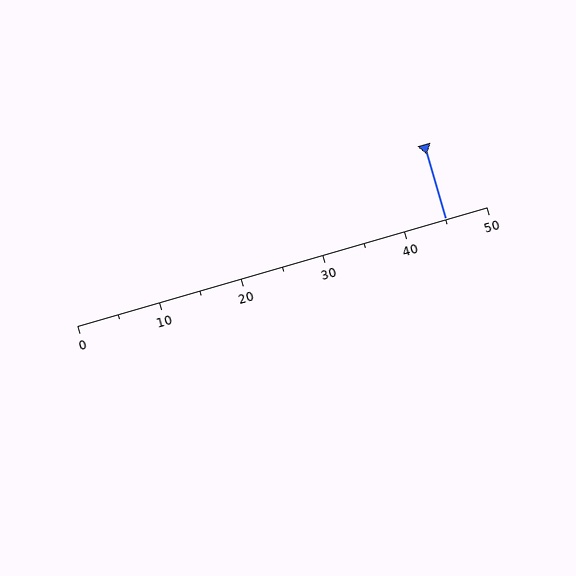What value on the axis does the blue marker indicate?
The marker indicates approximately 45.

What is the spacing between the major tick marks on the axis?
The major ticks are spaced 10 apart.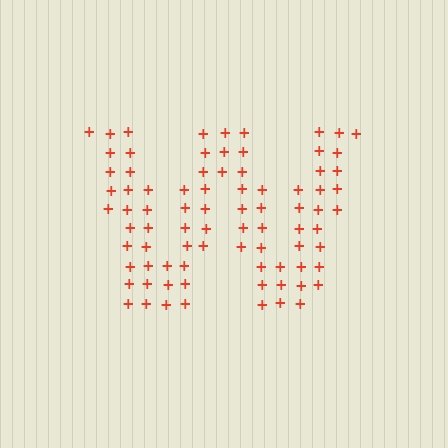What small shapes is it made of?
It is made of small plus signs.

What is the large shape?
The large shape is the letter W.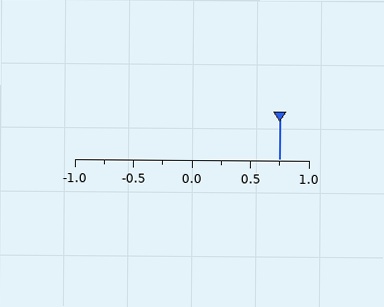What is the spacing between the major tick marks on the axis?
The major ticks are spaced 0.5 apart.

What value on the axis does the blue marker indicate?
The marker indicates approximately 0.75.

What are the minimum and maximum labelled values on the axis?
The axis runs from -1.0 to 1.0.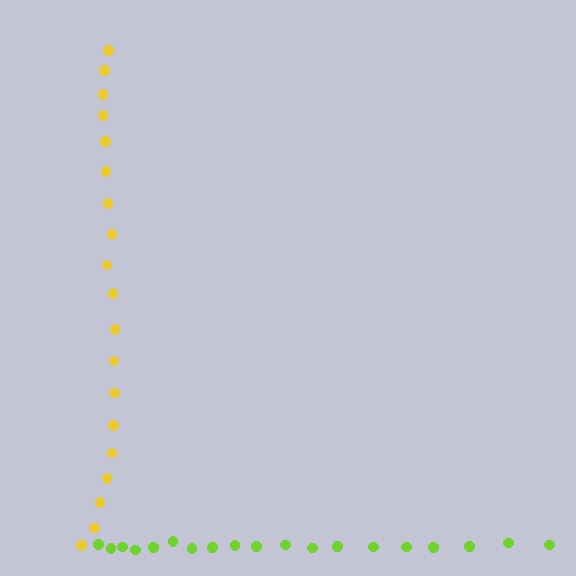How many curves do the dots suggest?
There are 2 distinct paths.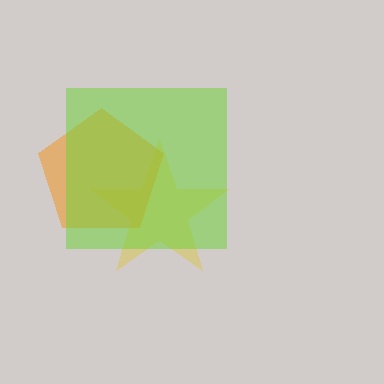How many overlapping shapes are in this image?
There are 3 overlapping shapes in the image.